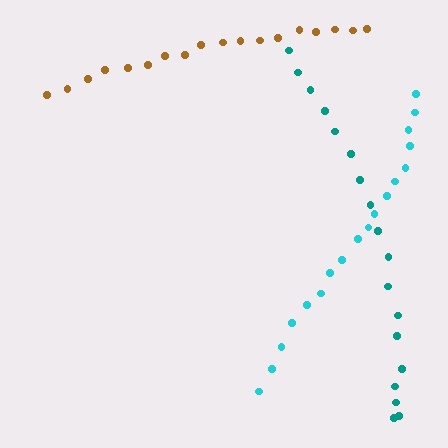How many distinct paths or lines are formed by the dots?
There are 3 distinct paths.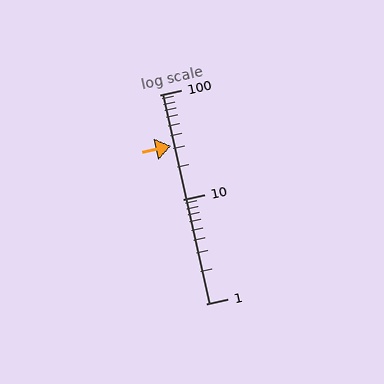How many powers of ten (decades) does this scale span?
The scale spans 2 decades, from 1 to 100.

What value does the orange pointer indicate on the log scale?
The pointer indicates approximately 32.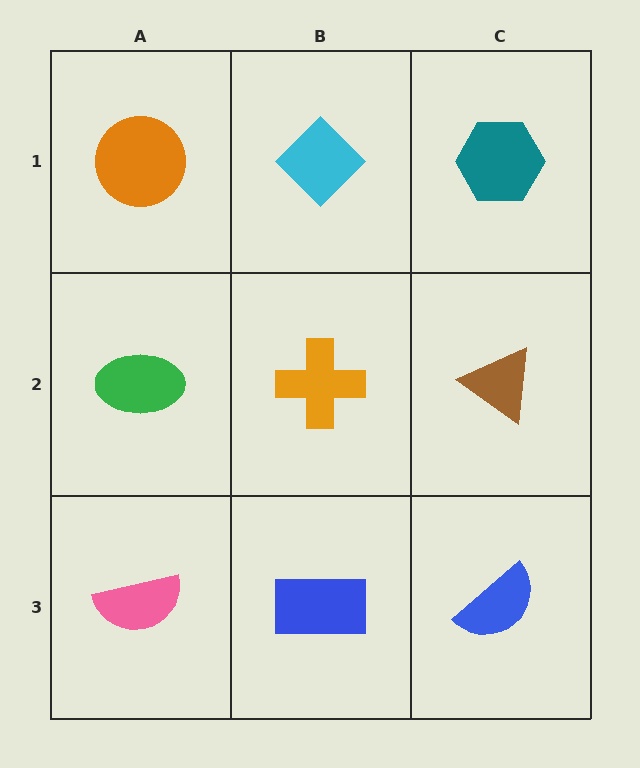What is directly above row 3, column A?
A green ellipse.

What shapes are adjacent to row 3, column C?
A brown triangle (row 2, column C), a blue rectangle (row 3, column B).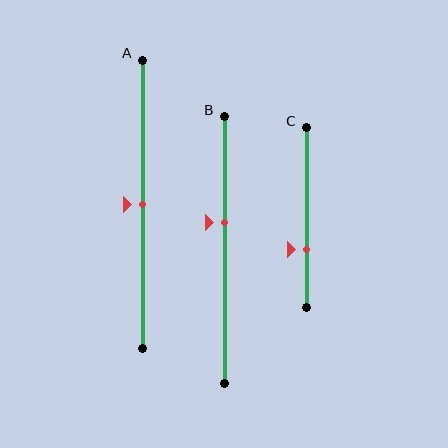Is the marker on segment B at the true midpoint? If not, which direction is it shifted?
No, the marker on segment B is shifted upward by about 10% of the segment length.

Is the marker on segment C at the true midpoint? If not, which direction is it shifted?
No, the marker on segment C is shifted downward by about 18% of the segment length.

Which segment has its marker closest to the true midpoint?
Segment A has its marker closest to the true midpoint.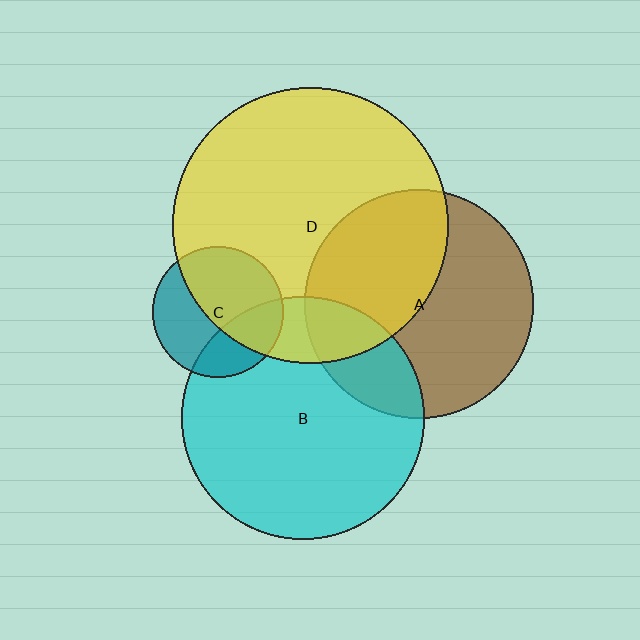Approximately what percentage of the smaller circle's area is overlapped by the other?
Approximately 15%.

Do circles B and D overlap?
Yes.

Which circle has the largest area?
Circle D (yellow).